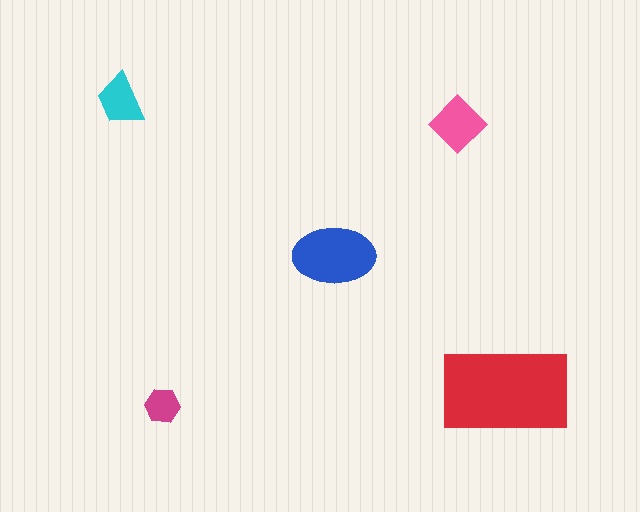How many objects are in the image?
There are 5 objects in the image.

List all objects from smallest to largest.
The magenta hexagon, the cyan trapezoid, the pink diamond, the blue ellipse, the red rectangle.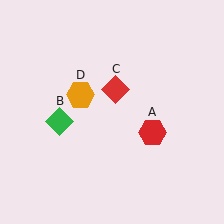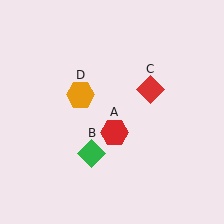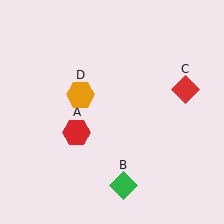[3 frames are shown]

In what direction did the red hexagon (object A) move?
The red hexagon (object A) moved left.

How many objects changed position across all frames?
3 objects changed position: red hexagon (object A), green diamond (object B), red diamond (object C).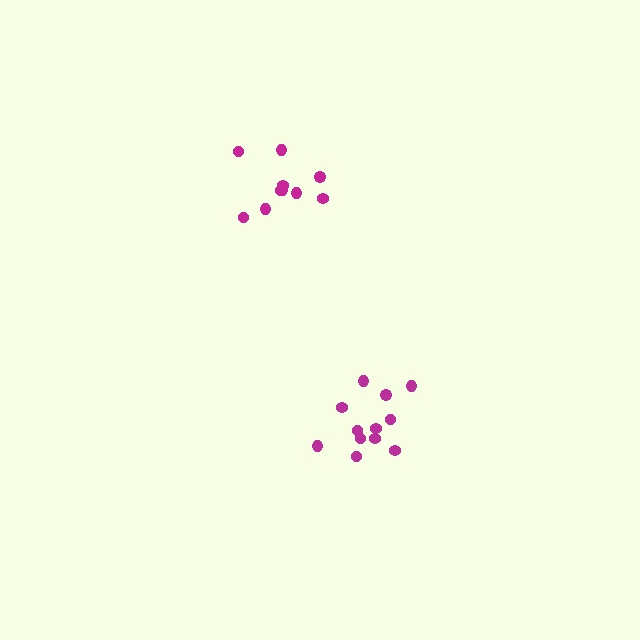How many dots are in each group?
Group 1: 12 dots, Group 2: 10 dots (22 total).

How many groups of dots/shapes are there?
There are 2 groups.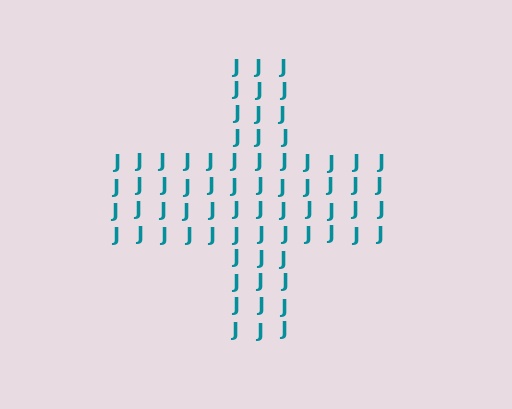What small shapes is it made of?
It is made of small letter J's.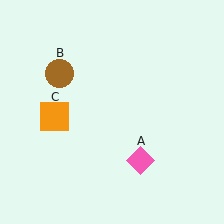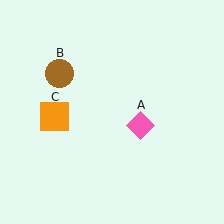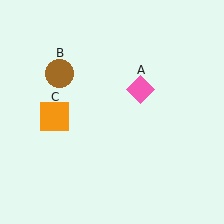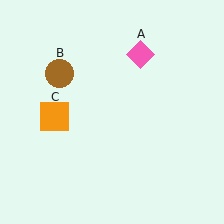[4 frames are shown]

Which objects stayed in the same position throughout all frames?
Brown circle (object B) and orange square (object C) remained stationary.